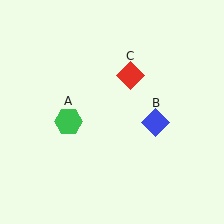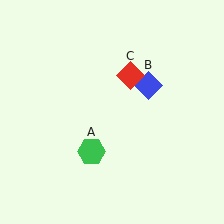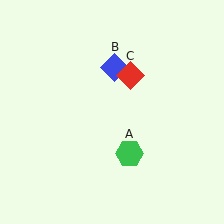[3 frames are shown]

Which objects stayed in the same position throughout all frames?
Red diamond (object C) remained stationary.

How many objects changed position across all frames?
2 objects changed position: green hexagon (object A), blue diamond (object B).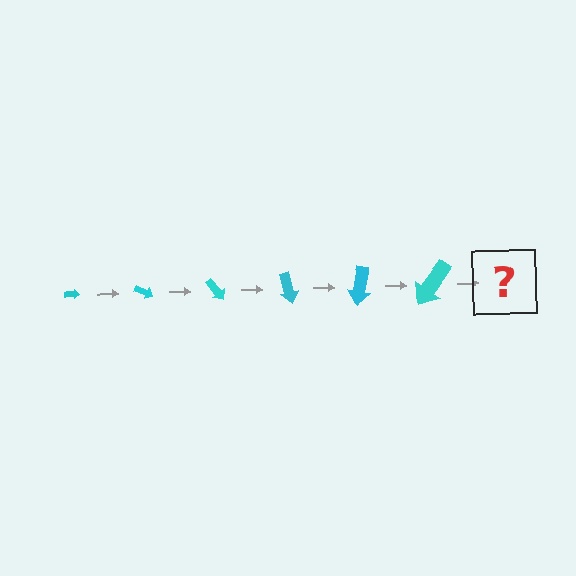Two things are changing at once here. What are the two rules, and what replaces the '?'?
The two rules are that the arrow grows larger each step and it rotates 25 degrees each step. The '?' should be an arrow, larger than the previous one and rotated 150 degrees from the start.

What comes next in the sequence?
The next element should be an arrow, larger than the previous one and rotated 150 degrees from the start.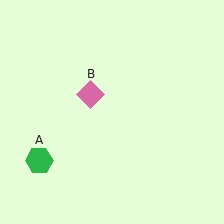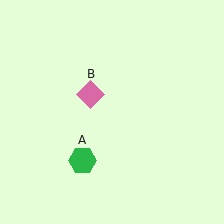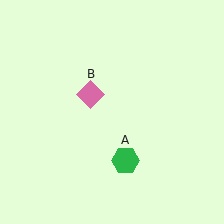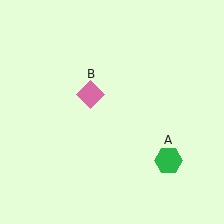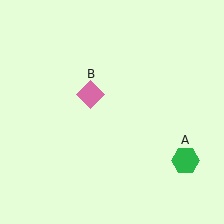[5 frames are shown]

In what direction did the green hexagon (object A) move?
The green hexagon (object A) moved right.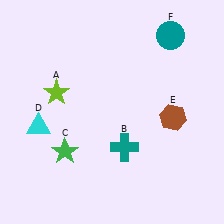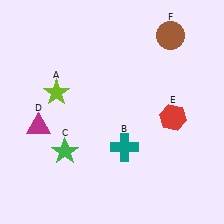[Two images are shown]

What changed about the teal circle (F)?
In Image 1, F is teal. In Image 2, it changed to brown.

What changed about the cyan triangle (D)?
In Image 1, D is cyan. In Image 2, it changed to magenta.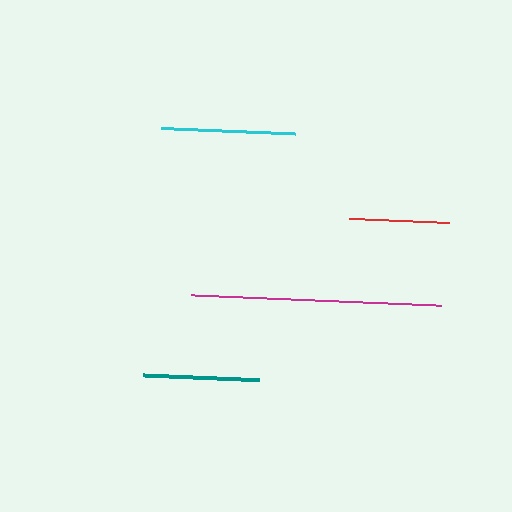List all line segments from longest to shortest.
From longest to shortest: magenta, cyan, teal, red.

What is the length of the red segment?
The red segment is approximately 100 pixels long.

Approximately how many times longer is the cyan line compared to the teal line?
The cyan line is approximately 1.2 times the length of the teal line.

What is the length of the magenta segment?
The magenta segment is approximately 250 pixels long.